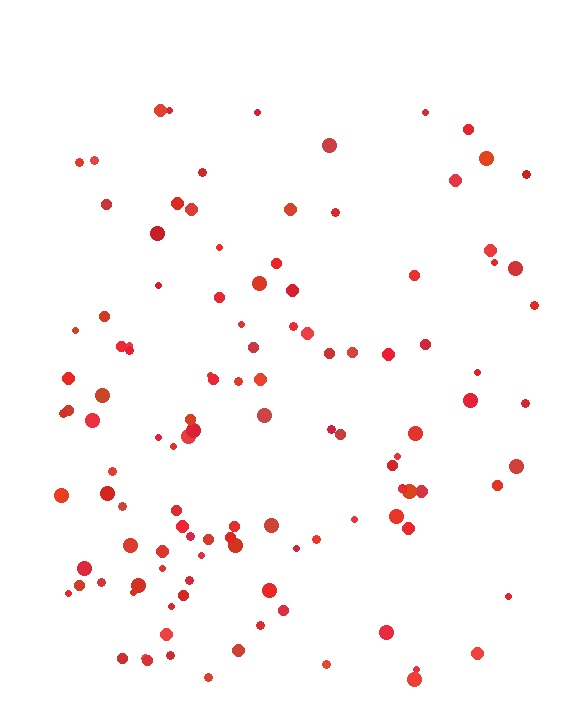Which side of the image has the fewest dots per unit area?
The top.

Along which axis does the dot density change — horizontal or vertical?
Vertical.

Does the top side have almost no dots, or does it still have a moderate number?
Still a moderate number, just noticeably fewer than the bottom.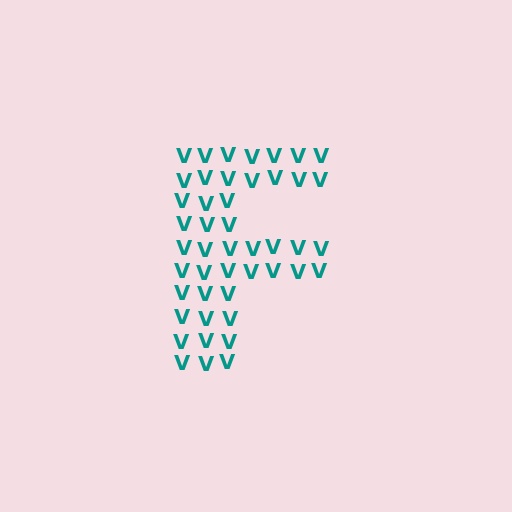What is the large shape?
The large shape is the letter F.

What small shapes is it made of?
It is made of small letter V's.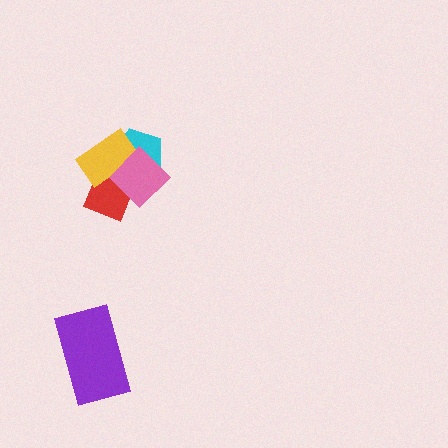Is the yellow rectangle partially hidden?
Yes, it is partially covered by another shape.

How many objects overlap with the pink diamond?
3 objects overlap with the pink diamond.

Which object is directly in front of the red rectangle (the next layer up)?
The yellow rectangle is directly in front of the red rectangle.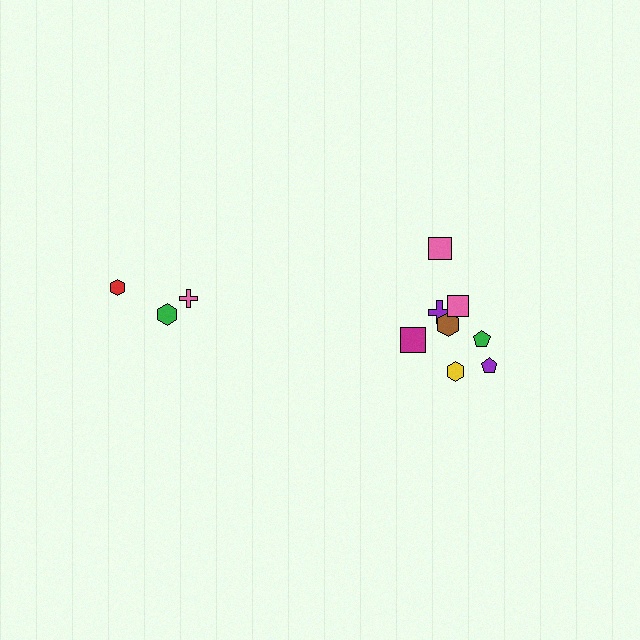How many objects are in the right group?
There are 8 objects.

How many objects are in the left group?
There are 3 objects.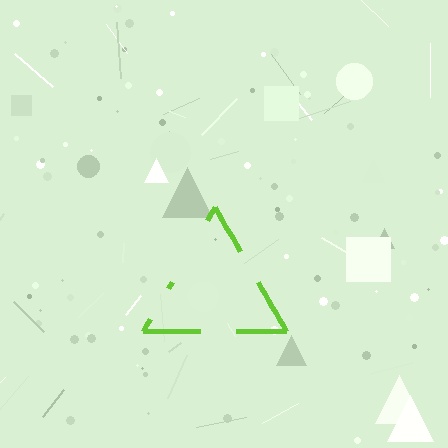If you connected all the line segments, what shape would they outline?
They would outline a triangle.